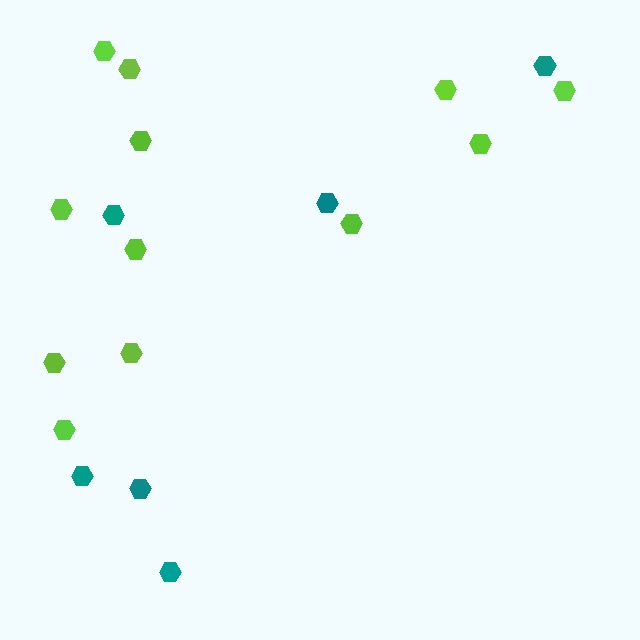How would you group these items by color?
There are 2 groups: one group of lime hexagons (12) and one group of teal hexagons (6).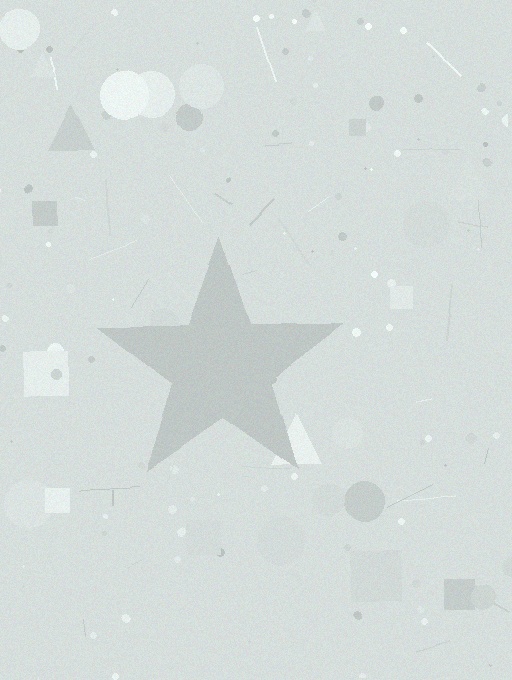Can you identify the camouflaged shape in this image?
The camouflaged shape is a star.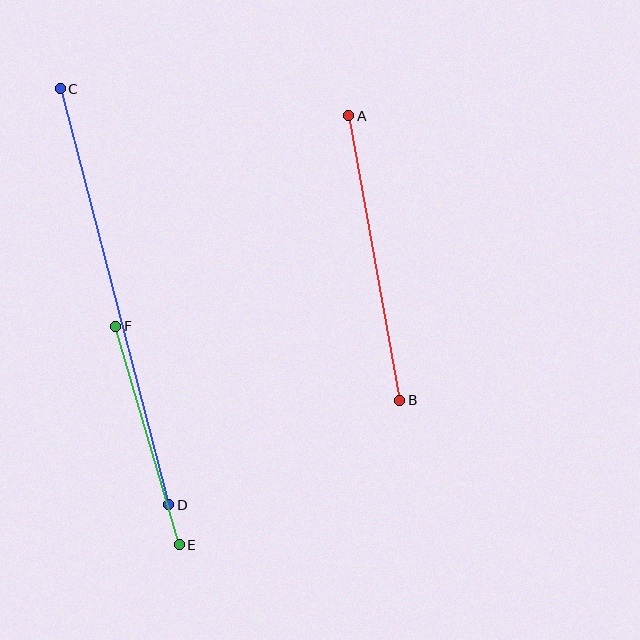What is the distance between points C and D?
The distance is approximately 430 pixels.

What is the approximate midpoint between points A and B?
The midpoint is at approximately (374, 258) pixels.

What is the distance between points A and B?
The distance is approximately 289 pixels.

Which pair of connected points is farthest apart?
Points C and D are farthest apart.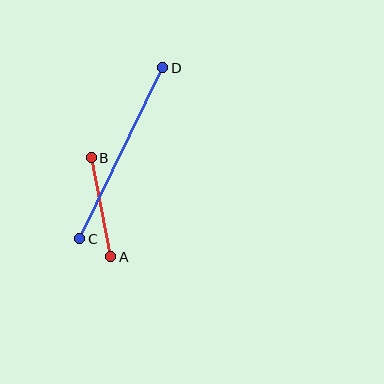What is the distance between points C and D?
The distance is approximately 190 pixels.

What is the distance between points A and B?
The distance is approximately 101 pixels.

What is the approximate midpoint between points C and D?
The midpoint is at approximately (121, 153) pixels.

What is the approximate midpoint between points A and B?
The midpoint is at approximately (101, 207) pixels.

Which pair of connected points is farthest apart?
Points C and D are farthest apart.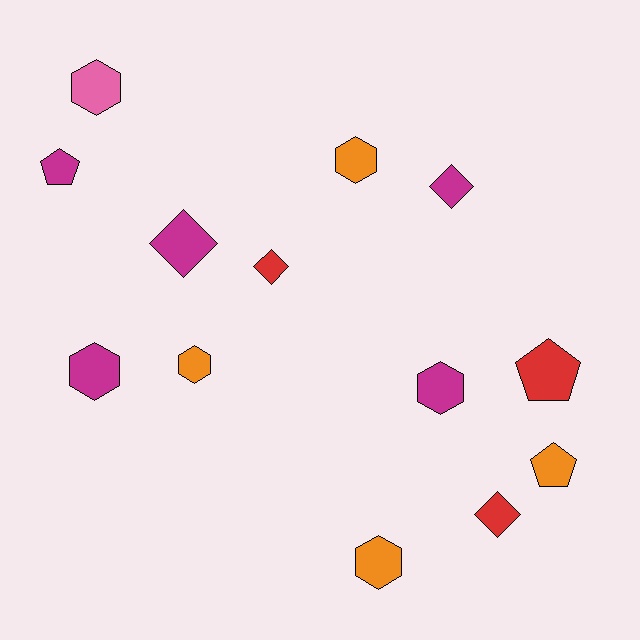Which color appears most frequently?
Magenta, with 5 objects.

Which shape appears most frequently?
Hexagon, with 6 objects.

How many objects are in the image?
There are 13 objects.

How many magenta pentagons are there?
There is 1 magenta pentagon.